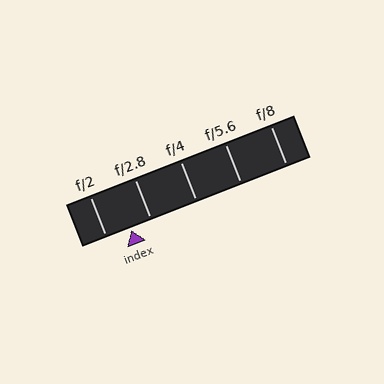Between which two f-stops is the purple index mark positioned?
The index mark is between f/2 and f/2.8.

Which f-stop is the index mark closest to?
The index mark is closest to f/2.8.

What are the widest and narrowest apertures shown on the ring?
The widest aperture shown is f/2 and the narrowest is f/8.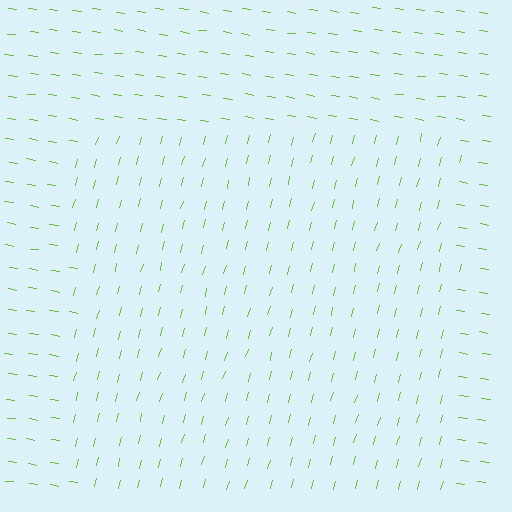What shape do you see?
I see a rectangle.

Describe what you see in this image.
The image is filled with small lime line segments. A rectangle region in the image has lines oriented differently from the surrounding lines, creating a visible texture boundary.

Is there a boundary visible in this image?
Yes, there is a texture boundary formed by a change in line orientation.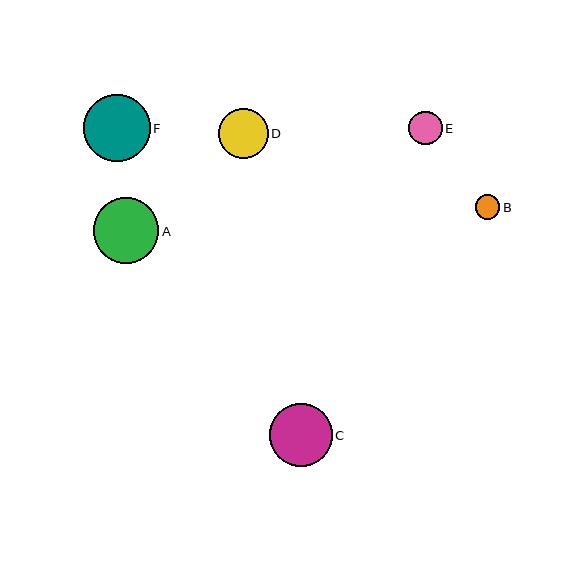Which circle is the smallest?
Circle B is the smallest with a size of approximately 24 pixels.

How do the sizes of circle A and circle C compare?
Circle A and circle C are approximately the same size.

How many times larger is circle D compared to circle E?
Circle D is approximately 1.5 times the size of circle E.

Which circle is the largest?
Circle F is the largest with a size of approximately 67 pixels.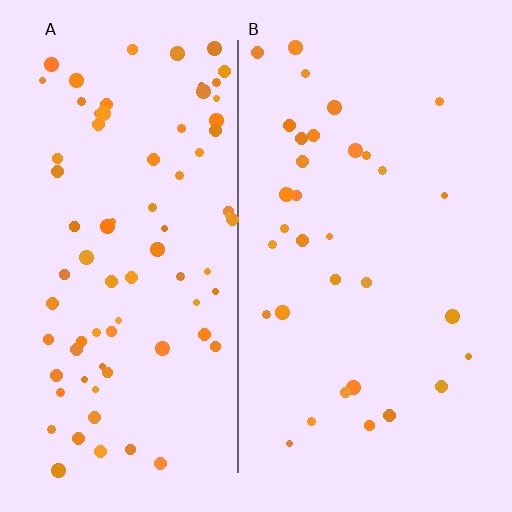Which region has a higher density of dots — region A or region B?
A (the left).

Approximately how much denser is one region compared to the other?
Approximately 2.3× — region A over region B.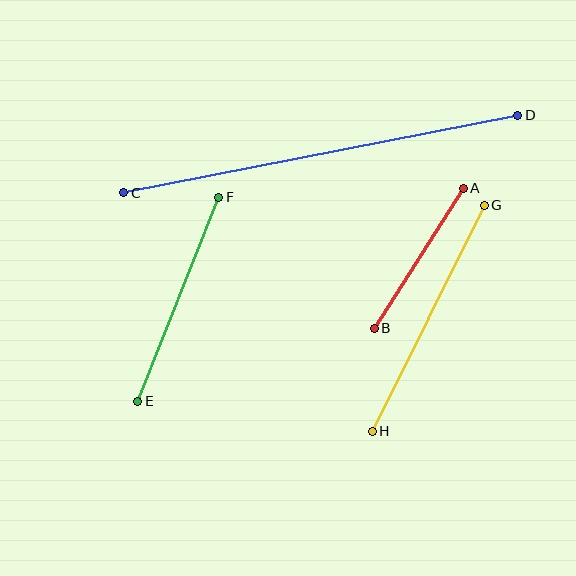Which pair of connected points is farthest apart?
Points C and D are farthest apart.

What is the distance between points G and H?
The distance is approximately 252 pixels.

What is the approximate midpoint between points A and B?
The midpoint is at approximately (419, 258) pixels.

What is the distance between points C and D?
The distance is approximately 402 pixels.